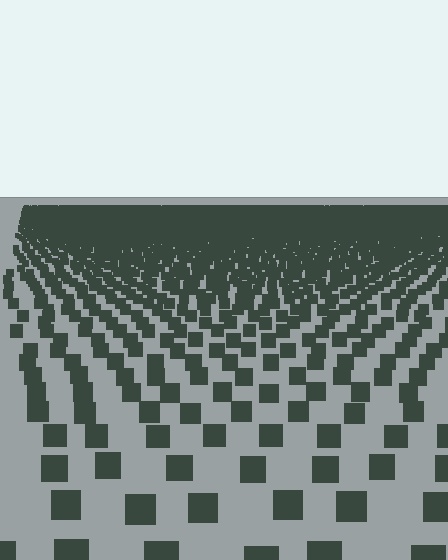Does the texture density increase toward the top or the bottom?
Density increases toward the top.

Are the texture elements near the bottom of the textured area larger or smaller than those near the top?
Larger. Near the bottom, elements are closer to the viewer and appear at a bigger on-screen size.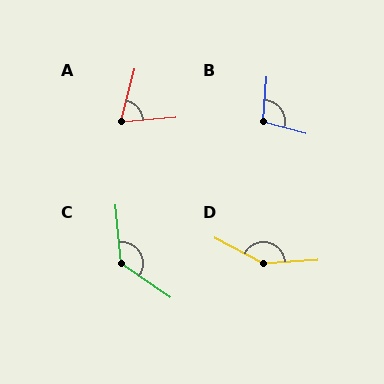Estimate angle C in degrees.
Approximately 129 degrees.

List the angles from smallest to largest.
A (71°), B (100°), C (129°), D (149°).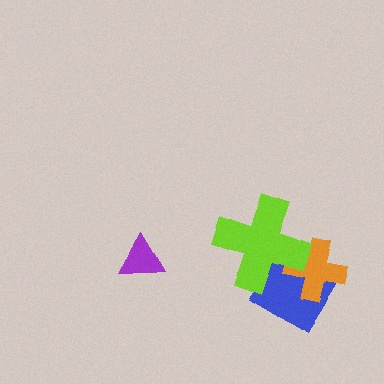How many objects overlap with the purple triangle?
0 objects overlap with the purple triangle.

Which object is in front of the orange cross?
The lime cross is in front of the orange cross.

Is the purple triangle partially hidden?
No, no other shape covers it.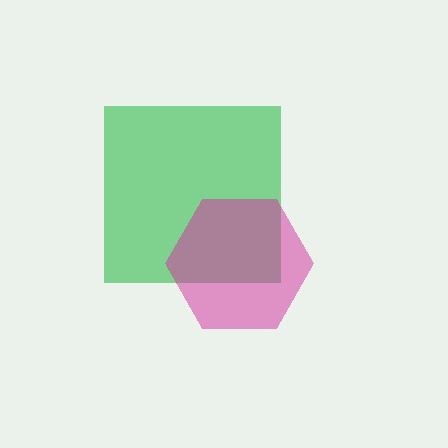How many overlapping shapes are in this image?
There are 2 overlapping shapes in the image.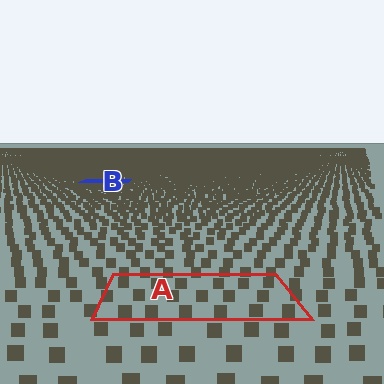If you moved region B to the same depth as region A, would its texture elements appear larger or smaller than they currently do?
They would appear larger. At a closer depth, the same texture elements are projected at a bigger on-screen size.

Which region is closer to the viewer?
Region A is closer. The texture elements there are larger and more spread out.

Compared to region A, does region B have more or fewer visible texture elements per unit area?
Region B has more texture elements per unit area — they are packed more densely because it is farther away.